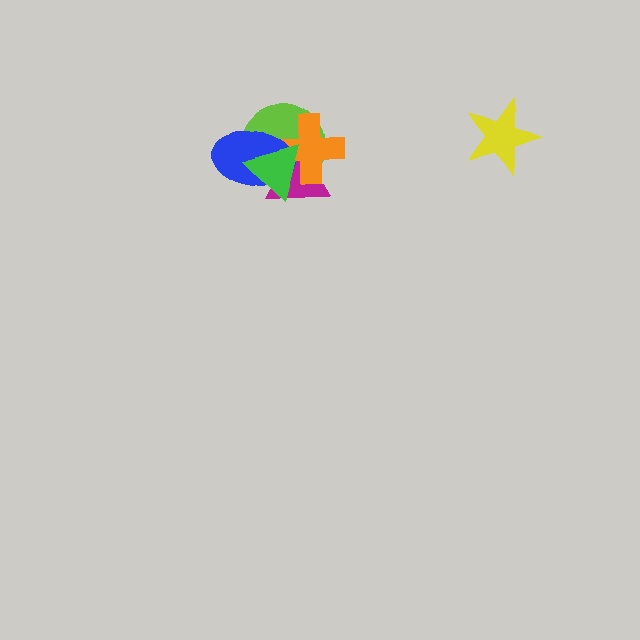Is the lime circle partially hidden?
Yes, it is partially covered by another shape.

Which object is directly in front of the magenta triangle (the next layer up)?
The orange cross is directly in front of the magenta triangle.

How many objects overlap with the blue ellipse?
4 objects overlap with the blue ellipse.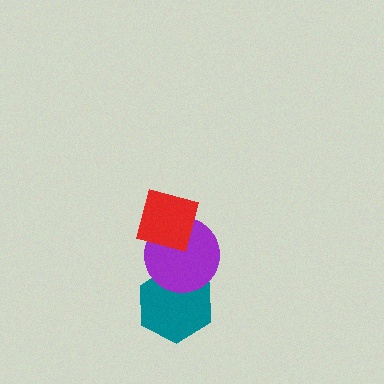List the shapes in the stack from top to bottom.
From top to bottom: the red diamond, the purple circle, the teal hexagon.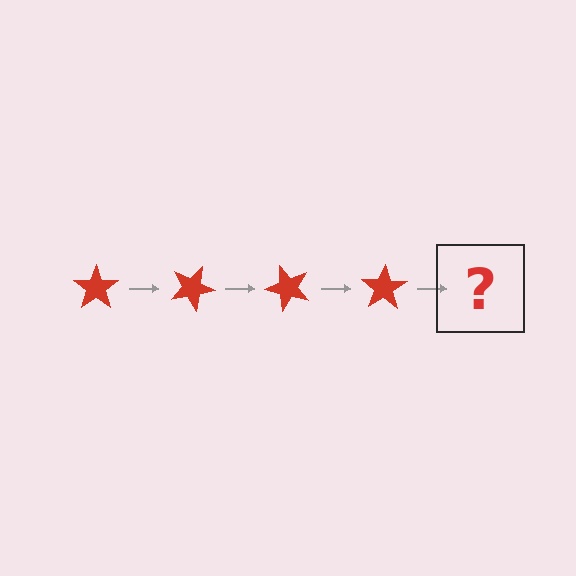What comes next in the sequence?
The next element should be a red star rotated 100 degrees.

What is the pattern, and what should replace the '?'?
The pattern is that the star rotates 25 degrees each step. The '?' should be a red star rotated 100 degrees.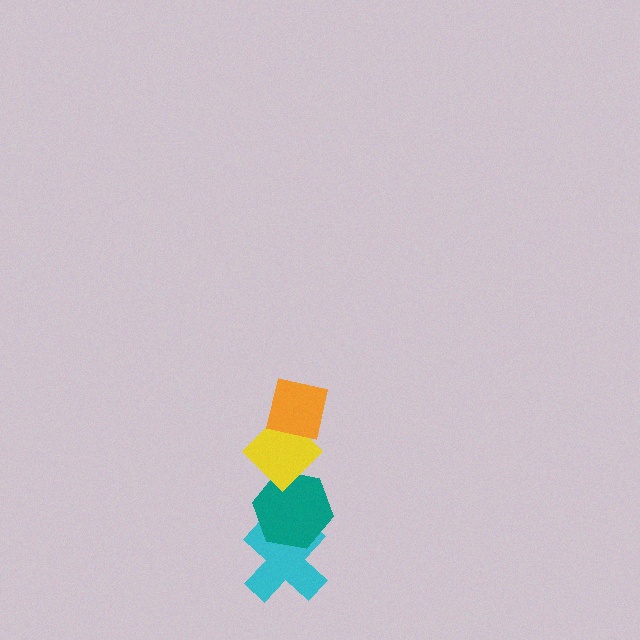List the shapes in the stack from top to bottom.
From top to bottom: the orange square, the yellow diamond, the teal hexagon, the cyan cross.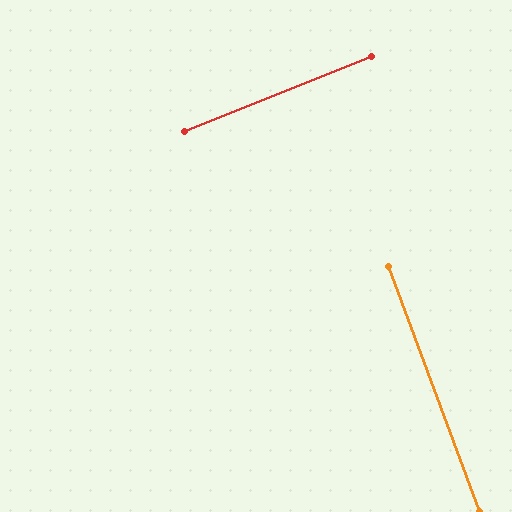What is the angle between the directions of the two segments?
Approximately 89 degrees.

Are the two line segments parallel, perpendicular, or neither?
Perpendicular — they meet at approximately 89°.